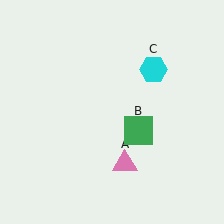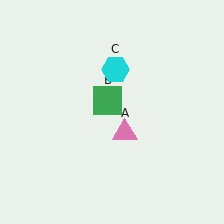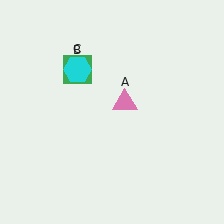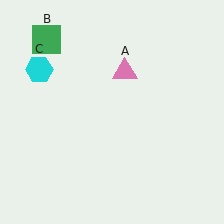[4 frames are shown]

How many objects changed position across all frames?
3 objects changed position: pink triangle (object A), green square (object B), cyan hexagon (object C).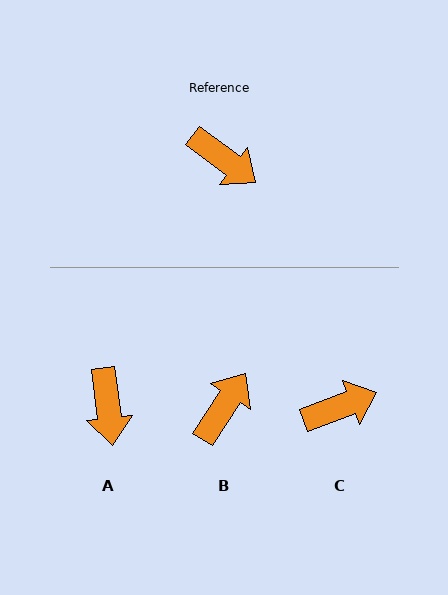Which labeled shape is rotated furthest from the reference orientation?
B, about 94 degrees away.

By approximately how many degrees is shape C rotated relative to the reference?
Approximately 58 degrees counter-clockwise.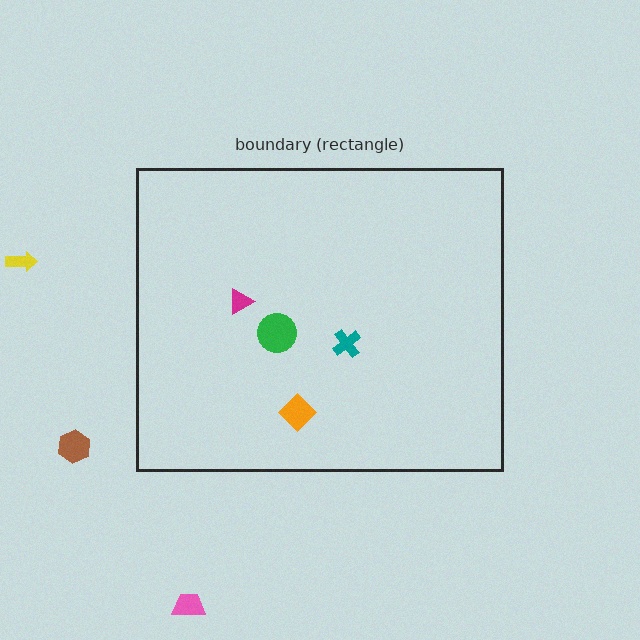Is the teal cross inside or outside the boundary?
Inside.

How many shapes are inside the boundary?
4 inside, 3 outside.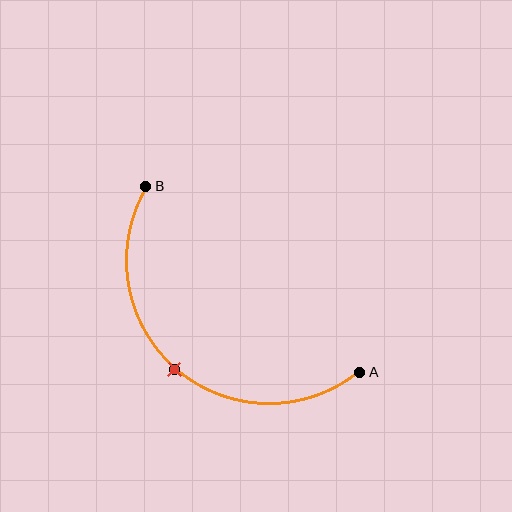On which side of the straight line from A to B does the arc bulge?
The arc bulges below and to the left of the straight line connecting A and B.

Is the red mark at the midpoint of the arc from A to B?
Yes. The red mark lies on the arc at equal arc-length from both A and B — it is the arc midpoint.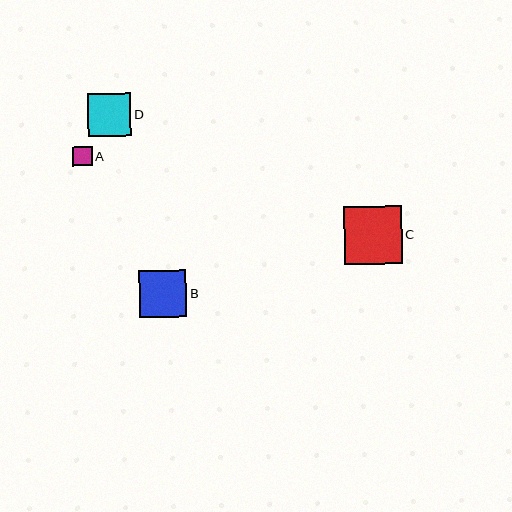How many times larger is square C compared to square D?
Square C is approximately 1.3 times the size of square D.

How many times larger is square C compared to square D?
Square C is approximately 1.3 times the size of square D.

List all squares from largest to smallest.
From largest to smallest: C, B, D, A.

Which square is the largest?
Square C is the largest with a size of approximately 57 pixels.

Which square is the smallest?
Square A is the smallest with a size of approximately 20 pixels.